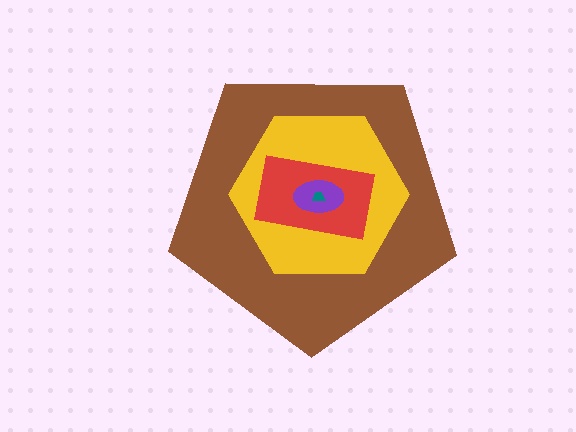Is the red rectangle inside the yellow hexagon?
Yes.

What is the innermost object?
The teal trapezoid.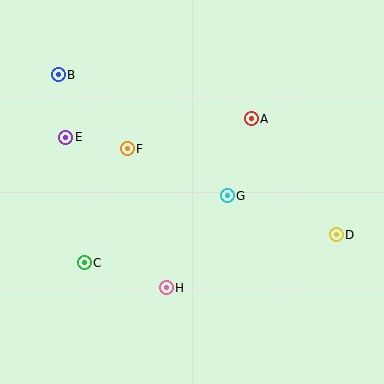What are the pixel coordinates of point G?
Point G is at (227, 196).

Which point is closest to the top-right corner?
Point A is closest to the top-right corner.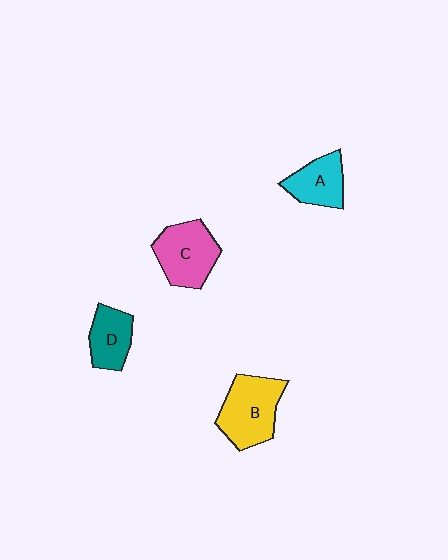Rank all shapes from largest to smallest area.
From largest to smallest: B (yellow), C (pink), A (cyan), D (teal).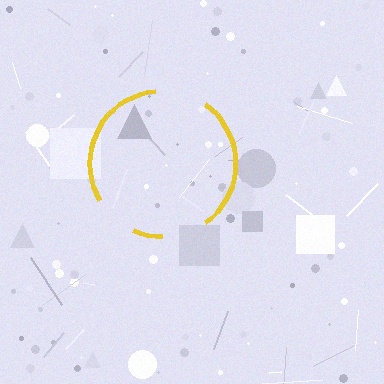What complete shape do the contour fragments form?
The contour fragments form a circle.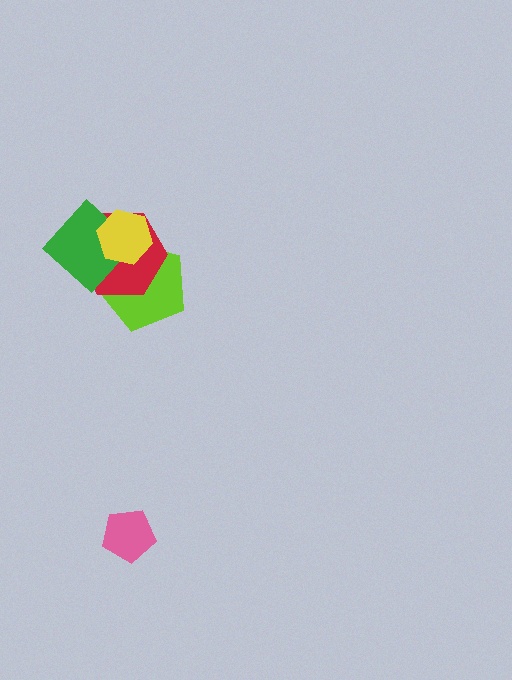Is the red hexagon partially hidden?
Yes, it is partially covered by another shape.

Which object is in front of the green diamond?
The yellow hexagon is in front of the green diamond.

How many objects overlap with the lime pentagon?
3 objects overlap with the lime pentagon.